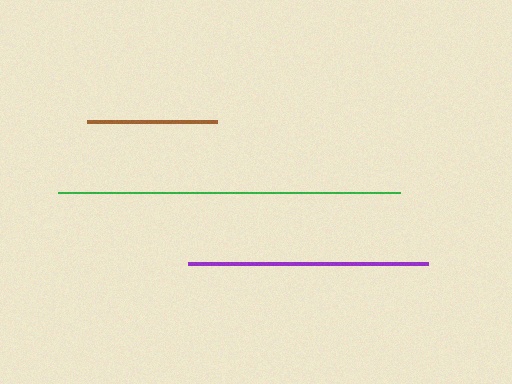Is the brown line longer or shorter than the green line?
The green line is longer than the brown line.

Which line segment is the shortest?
The brown line is the shortest at approximately 131 pixels.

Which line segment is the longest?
The green line is the longest at approximately 342 pixels.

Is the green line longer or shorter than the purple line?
The green line is longer than the purple line.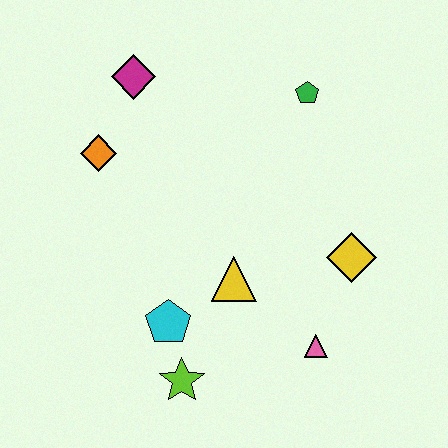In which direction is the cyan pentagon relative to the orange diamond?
The cyan pentagon is below the orange diamond.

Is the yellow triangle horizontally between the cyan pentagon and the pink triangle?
Yes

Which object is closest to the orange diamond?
The magenta diamond is closest to the orange diamond.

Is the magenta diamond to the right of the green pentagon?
No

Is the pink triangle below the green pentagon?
Yes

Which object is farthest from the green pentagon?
The lime star is farthest from the green pentagon.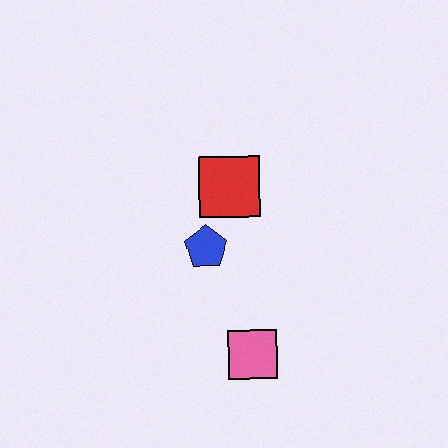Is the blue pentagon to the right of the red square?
No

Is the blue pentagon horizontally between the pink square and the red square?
No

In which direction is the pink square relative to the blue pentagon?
The pink square is below the blue pentagon.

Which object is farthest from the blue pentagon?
The pink square is farthest from the blue pentagon.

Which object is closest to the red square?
The blue pentagon is closest to the red square.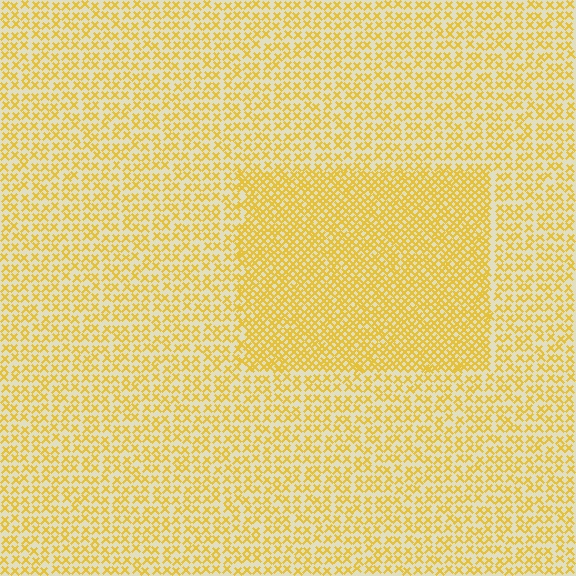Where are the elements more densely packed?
The elements are more densely packed inside the rectangle boundary.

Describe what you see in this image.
The image contains small yellow elements arranged at two different densities. A rectangle-shaped region is visible where the elements are more densely packed than the surrounding area.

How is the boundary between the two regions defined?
The boundary is defined by a change in element density (approximately 1.8x ratio). All elements are the same color, size, and shape.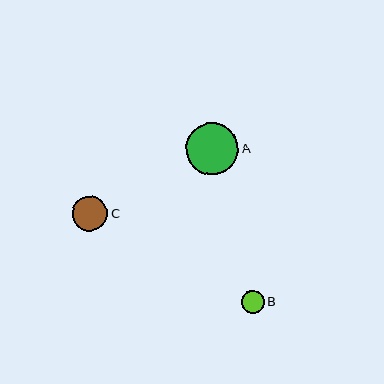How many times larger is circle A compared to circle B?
Circle A is approximately 2.3 times the size of circle B.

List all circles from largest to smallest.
From largest to smallest: A, C, B.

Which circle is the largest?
Circle A is the largest with a size of approximately 52 pixels.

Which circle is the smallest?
Circle B is the smallest with a size of approximately 23 pixels.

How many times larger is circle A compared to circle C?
Circle A is approximately 1.5 times the size of circle C.